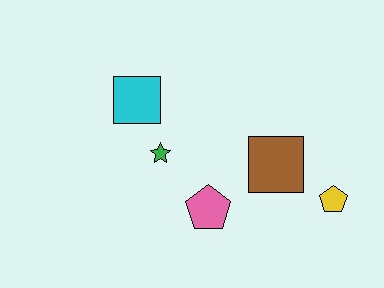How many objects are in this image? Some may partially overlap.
There are 5 objects.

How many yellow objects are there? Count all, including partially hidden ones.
There is 1 yellow object.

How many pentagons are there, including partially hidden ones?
There are 2 pentagons.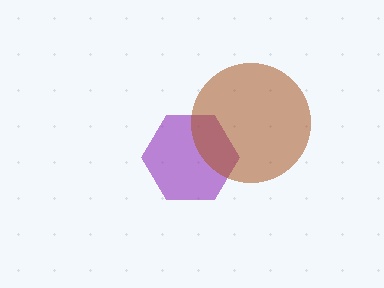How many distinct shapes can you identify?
There are 2 distinct shapes: a purple hexagon, a brown circle.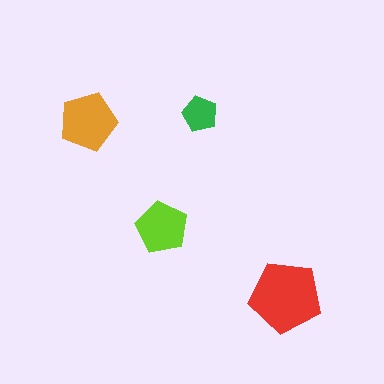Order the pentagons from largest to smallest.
the red one, the orange one, the lime one, the green one.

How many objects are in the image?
There are 4 objects in the image.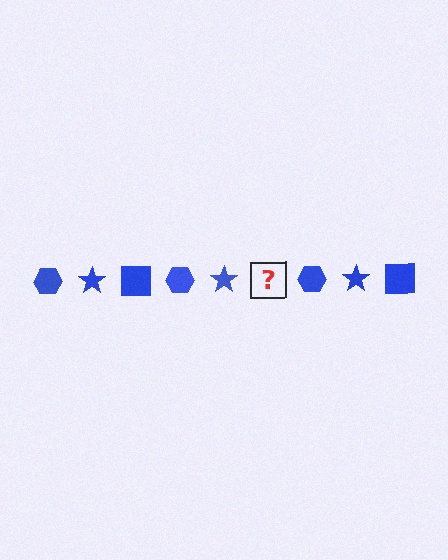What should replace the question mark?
The question mark should be replaced with a blue square.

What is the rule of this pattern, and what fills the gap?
The rule is that the pattern cycles through hexagon, star, square shapes in blue. The gap should be filled with a blue square.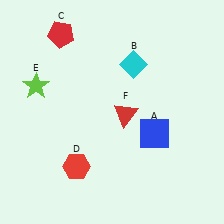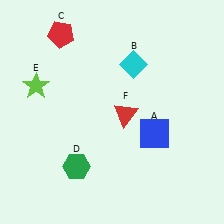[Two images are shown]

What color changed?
The hexagon (D) changed from red in Image 1 to green in Image 2.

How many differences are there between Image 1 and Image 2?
There is 1 difference between the two images.